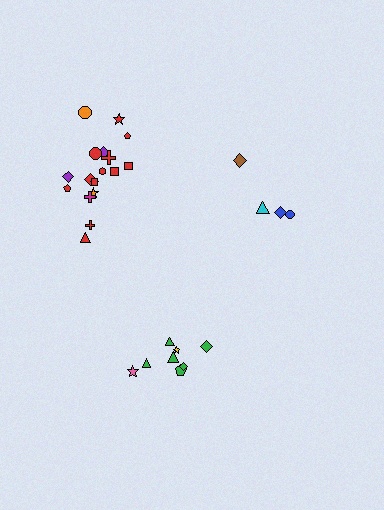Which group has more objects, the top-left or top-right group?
The top-left group.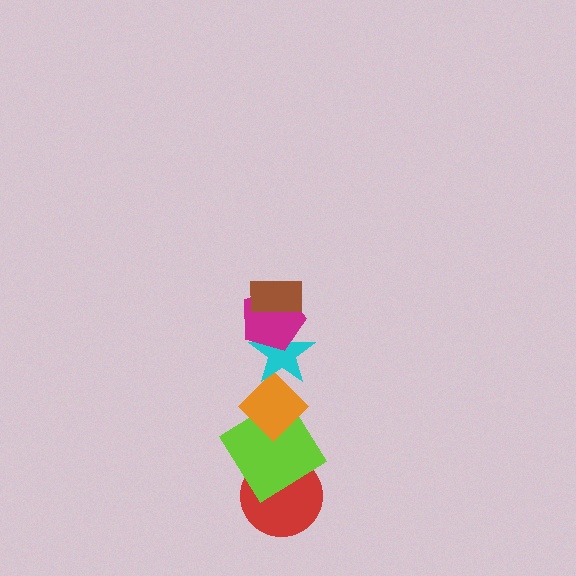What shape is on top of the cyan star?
The magenta pentagon is on top of the cyan star.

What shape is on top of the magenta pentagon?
The brown rectangle is on top of the magenta pentagon.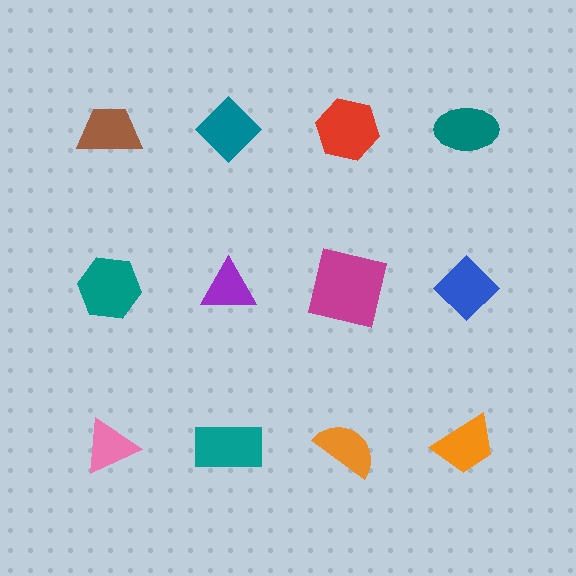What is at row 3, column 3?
An orange semicircle.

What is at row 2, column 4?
A blue diamond.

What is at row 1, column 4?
A teal ellipse.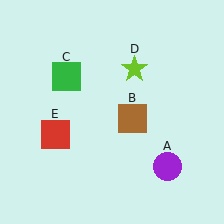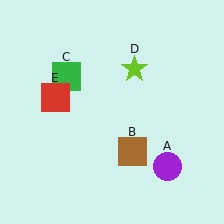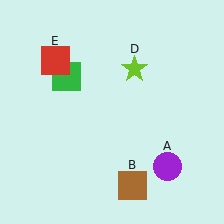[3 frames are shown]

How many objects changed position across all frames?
2 objects changed position: brown square (object B), red square (object E).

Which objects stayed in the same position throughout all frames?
Purple circle (object A) and green square (object C) and lime star (object D) remained stationary.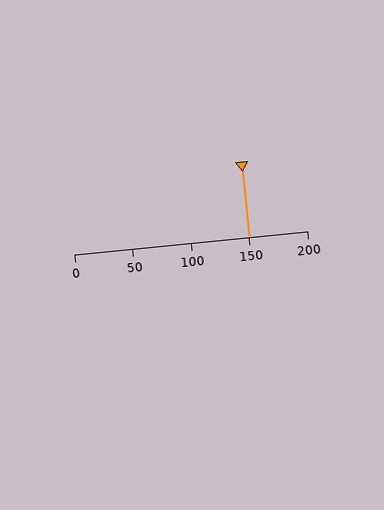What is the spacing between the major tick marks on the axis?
The major ticks are spaced 50 apart.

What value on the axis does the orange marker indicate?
The marker indicates approximately 150.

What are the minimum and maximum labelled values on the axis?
The axis runs from 0 to 200.